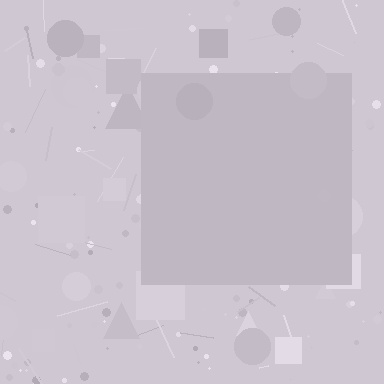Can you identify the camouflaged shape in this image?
The camouflaged shape is a square.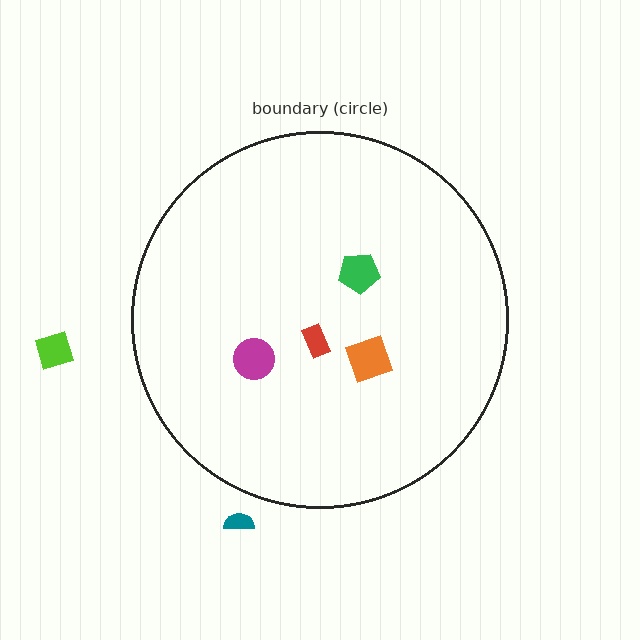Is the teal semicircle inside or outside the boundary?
Outside.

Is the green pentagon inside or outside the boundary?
Inside.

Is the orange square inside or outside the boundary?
Inside.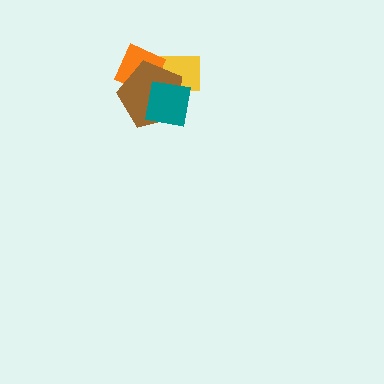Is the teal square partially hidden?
No, no other shape covers it.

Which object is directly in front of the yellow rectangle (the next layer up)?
The orange diamond is directly in front of the yellow rectangle.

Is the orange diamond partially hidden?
Yes, it is partially covered by another shape.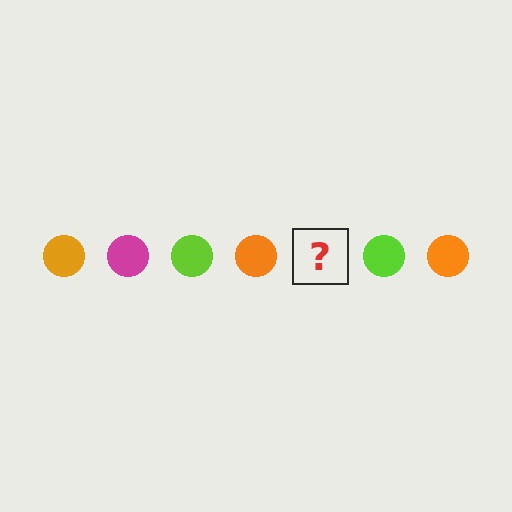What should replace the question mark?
The question mark should be replaced with a magenta circle.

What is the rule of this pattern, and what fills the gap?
The rule is that the pattern cycles through orange, magenta, lime circles. The gap should be filled with a magenta circle.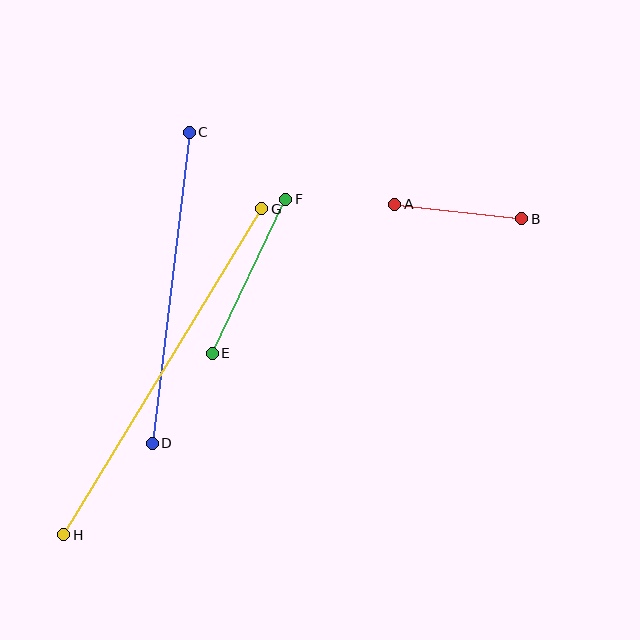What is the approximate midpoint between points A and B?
The midpoint is at approximately (458, 212) pixels.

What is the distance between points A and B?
The distance is approximately 128 pixels.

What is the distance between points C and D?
The distance is approximately 313 pixels.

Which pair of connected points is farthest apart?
Points G and H are farthest apart.